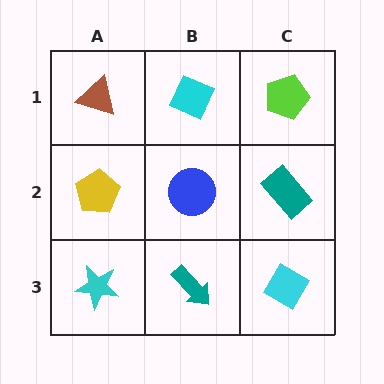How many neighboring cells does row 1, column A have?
2.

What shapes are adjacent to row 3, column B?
A blue circle (row 2, column B), a cyan star (row 3, column A), a cyan diamond (row 3, column C).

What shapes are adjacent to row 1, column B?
A blue circle (row 2, column B), a brown triangle (row 1, column A), a lime pentagon (row 1, column C).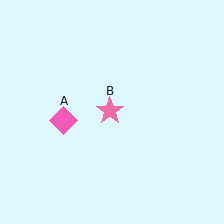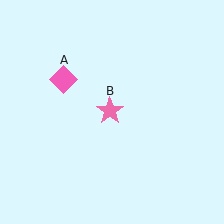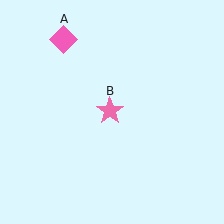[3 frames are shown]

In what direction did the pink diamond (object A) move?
The pink diamond (object A) moved up.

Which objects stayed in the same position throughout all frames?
Pink star (object B) remained stationary.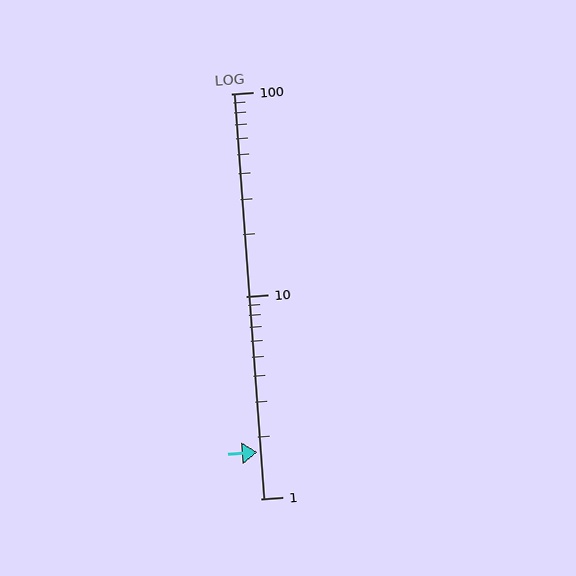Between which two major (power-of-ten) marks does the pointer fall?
The pointer is between 1 and 10.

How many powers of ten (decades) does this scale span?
The scale spans 2 decades, from 1 to 100.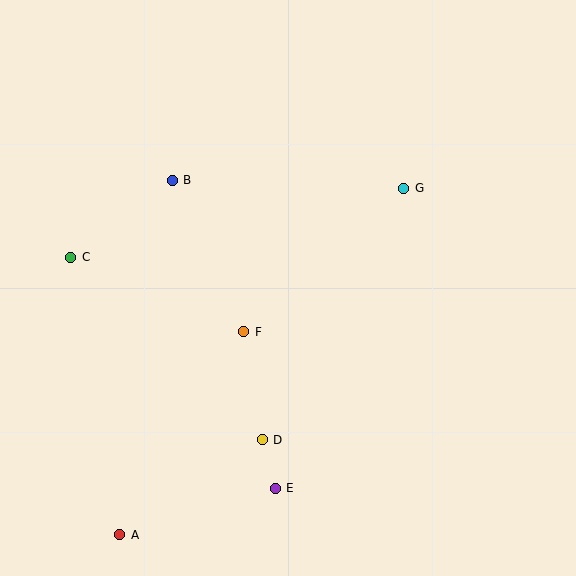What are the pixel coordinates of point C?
Point C is at (71, 257).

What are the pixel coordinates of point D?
Point D is at (262, 440).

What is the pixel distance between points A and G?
The distance between A and G is 448 pixels.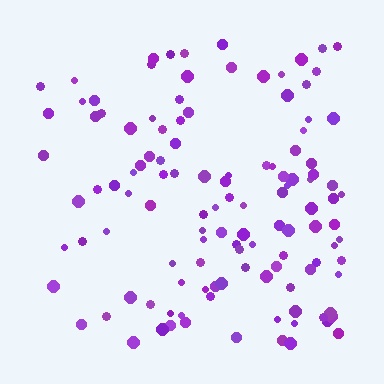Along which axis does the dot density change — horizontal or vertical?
Horizontal.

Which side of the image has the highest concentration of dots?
The right.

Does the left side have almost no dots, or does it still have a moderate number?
Still a moderate number, just noticeably fewer than the right.